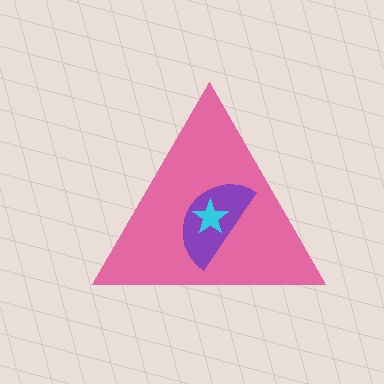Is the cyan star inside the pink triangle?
Yes.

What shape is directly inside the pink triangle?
The purple semicircle.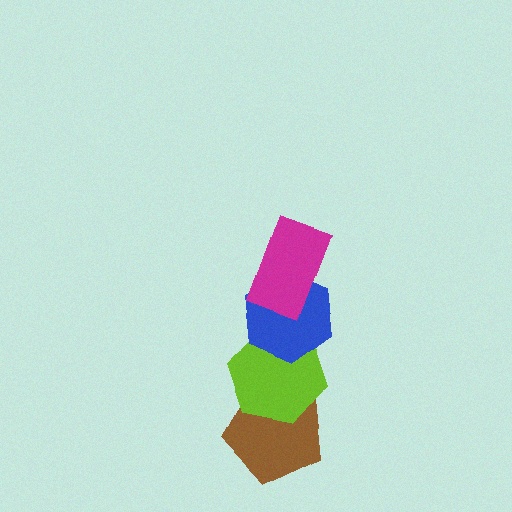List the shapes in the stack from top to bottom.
From top to bottom: the magenta rectangle, the blue hexagon, the lime hexagon, the brown pentagon.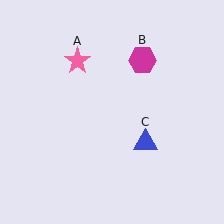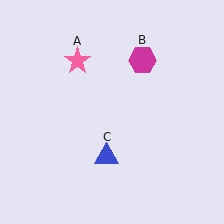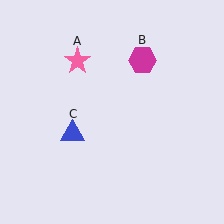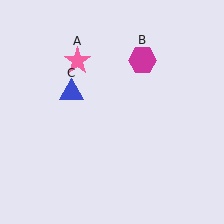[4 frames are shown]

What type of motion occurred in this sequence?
The blue triangle (object C) rotated clockwise around the center of the scene.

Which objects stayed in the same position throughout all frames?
Pink star (object A) and magenta hexagon (object B) remained stationary.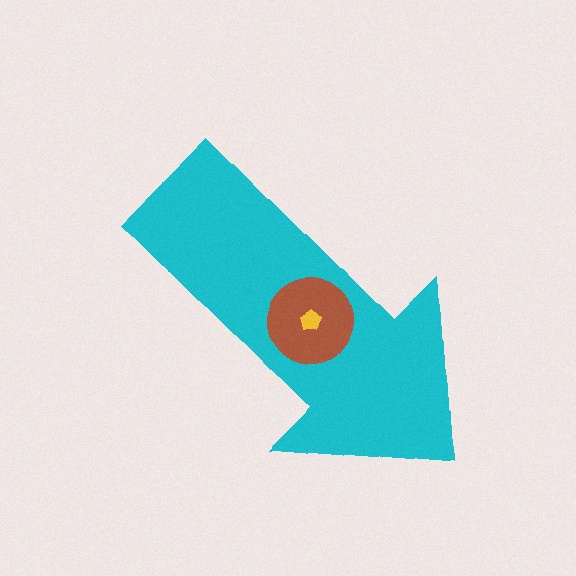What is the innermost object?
The yellow pentagon.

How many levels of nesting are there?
3.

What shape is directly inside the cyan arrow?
The brown circle.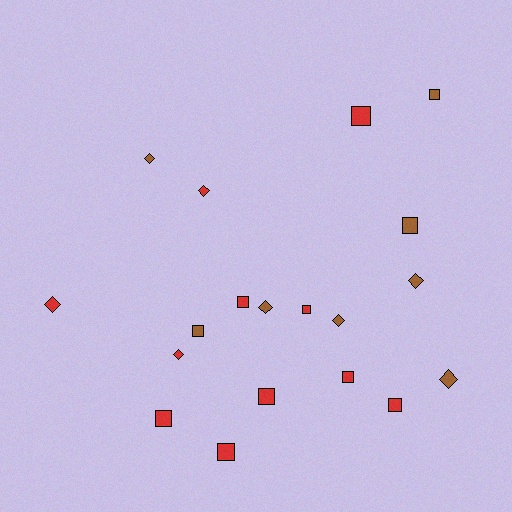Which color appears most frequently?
Red, with 11 objects.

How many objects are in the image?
There are 19 objects.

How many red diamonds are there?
There are 3 red diamonds.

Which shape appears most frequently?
Square, with 11 objects.